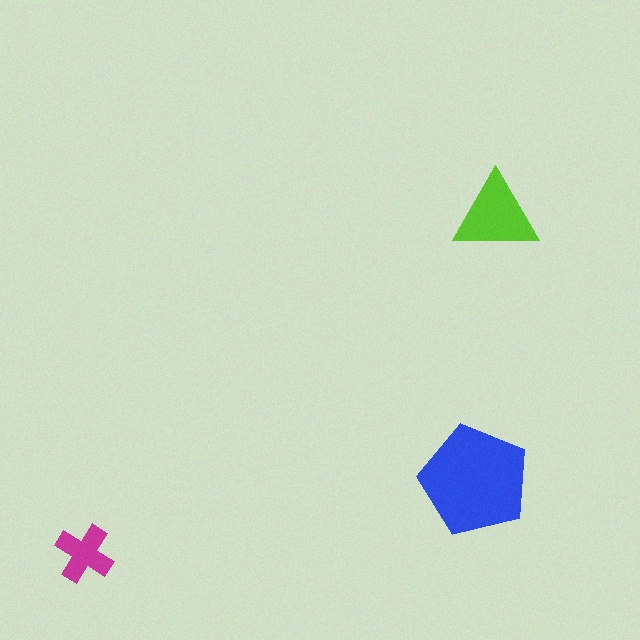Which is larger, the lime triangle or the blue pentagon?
The blue pentagon.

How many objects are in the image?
There are 3 objects in the image.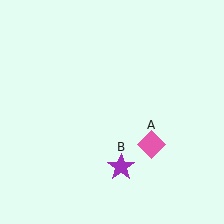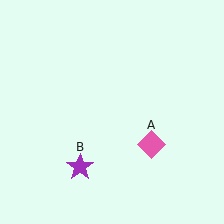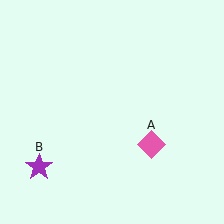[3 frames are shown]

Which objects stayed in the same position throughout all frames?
Pink diamond (object A) remained stationary.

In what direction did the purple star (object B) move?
The purple star (object B) moved left.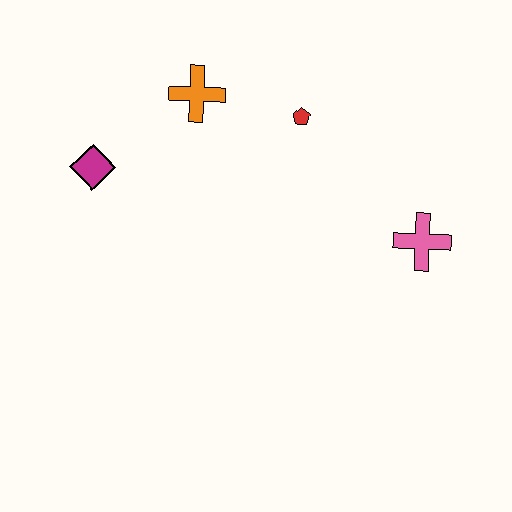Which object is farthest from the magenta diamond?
The pink cross is farthest from the magenta diamond.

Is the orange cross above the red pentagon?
Yes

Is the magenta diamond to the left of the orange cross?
Yes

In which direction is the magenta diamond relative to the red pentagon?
The magenta diamond is to the left of the red pentagon.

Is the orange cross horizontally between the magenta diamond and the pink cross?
Yes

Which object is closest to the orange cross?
The red pentagon is closest to the orange cross.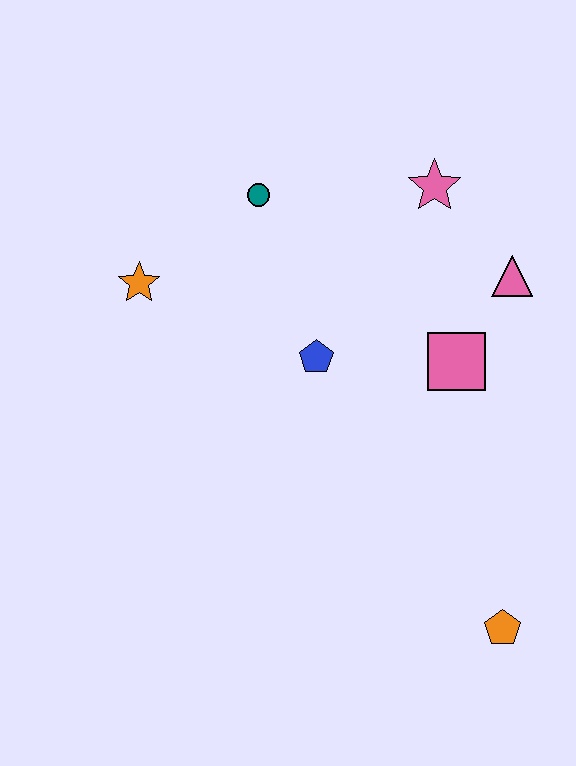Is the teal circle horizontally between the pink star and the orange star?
Yes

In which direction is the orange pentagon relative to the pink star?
The orange pentagon is below the pink star.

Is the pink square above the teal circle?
No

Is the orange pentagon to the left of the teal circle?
No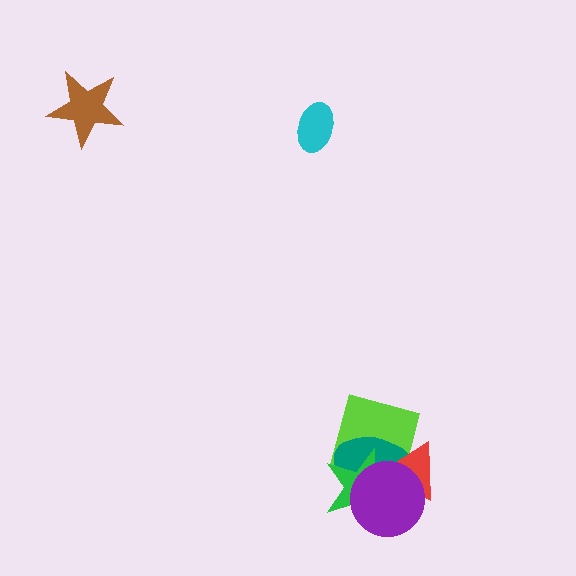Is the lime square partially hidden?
Yes, it is partially covered by another shape.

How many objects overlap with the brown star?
0 objects overlap with the brown star.